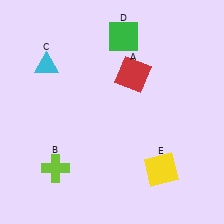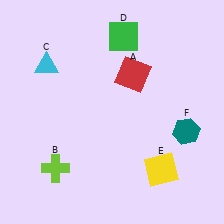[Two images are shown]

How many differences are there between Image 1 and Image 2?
There is 1 difference between the two images.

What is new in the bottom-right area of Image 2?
A teal hexagon (F) was added in the bottom-right area of Image 2.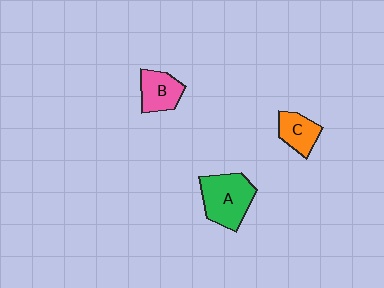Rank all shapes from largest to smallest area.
From largest to smallest: A (green), B (pink), C (orange).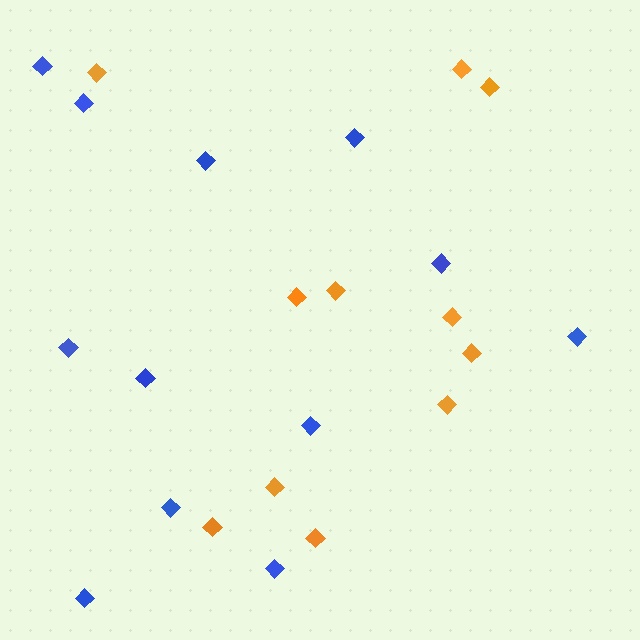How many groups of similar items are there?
There are 2 groups: one group of blue diamonds (12) and one group of orange diamonds (11).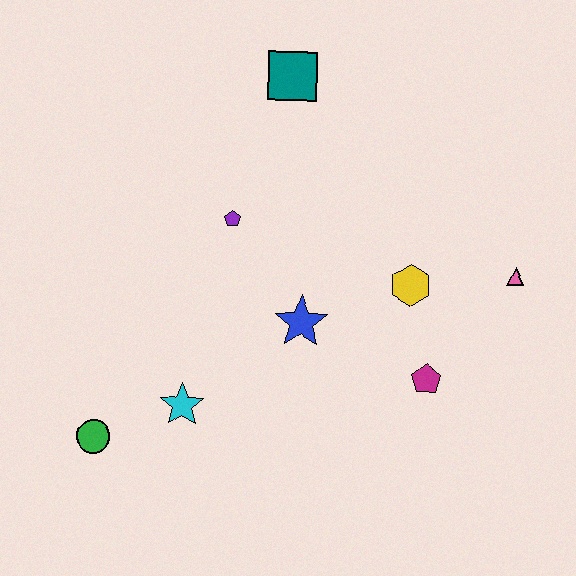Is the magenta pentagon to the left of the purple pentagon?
No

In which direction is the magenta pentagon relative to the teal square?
The magenta pentagon is below the teal square.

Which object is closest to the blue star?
The yellow hexagon is closest to the blue star.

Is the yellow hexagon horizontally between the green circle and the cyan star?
No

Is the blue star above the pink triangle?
No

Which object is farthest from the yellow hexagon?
The green circle is farthest from the yellow hexagon.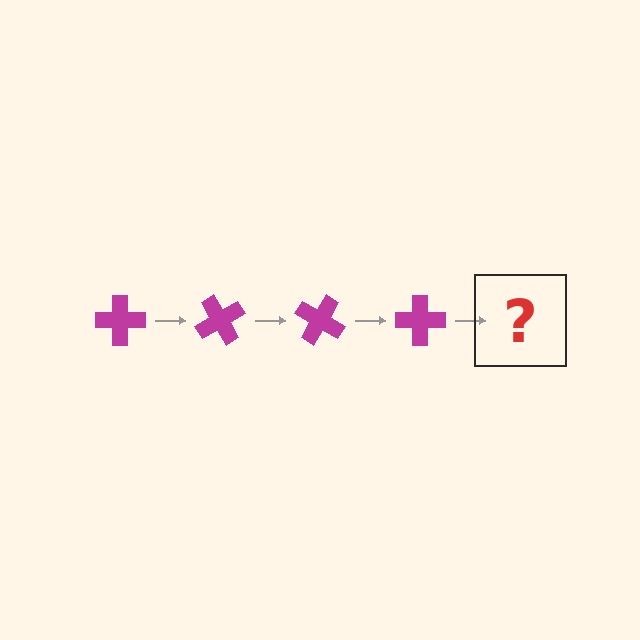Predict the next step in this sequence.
The next step is a magenta cross rotated 240 degrees.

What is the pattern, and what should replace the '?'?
The pattern is that the cross rotates 60 degrees each step. The '?' should be a magenta cross rotated 240 degrees.